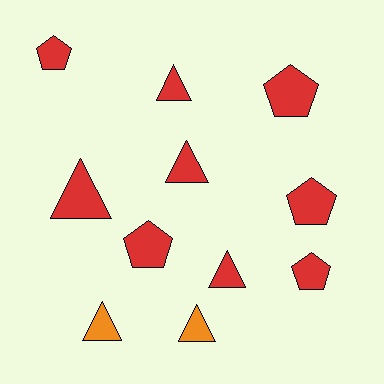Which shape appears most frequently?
Triangle, with 6 objects.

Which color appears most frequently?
Red, with 9 objects.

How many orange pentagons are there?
There are no orange pentagons.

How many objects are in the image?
There are 11 objects.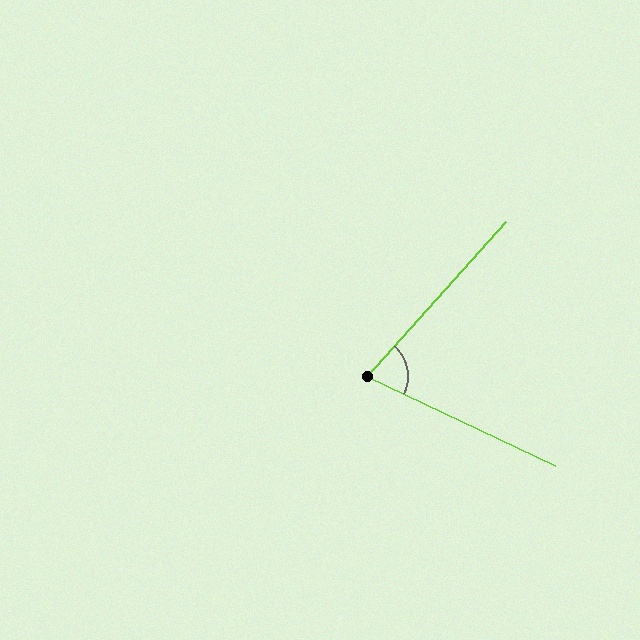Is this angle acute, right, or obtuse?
It is acute.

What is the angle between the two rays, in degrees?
Approximately 73 degrees.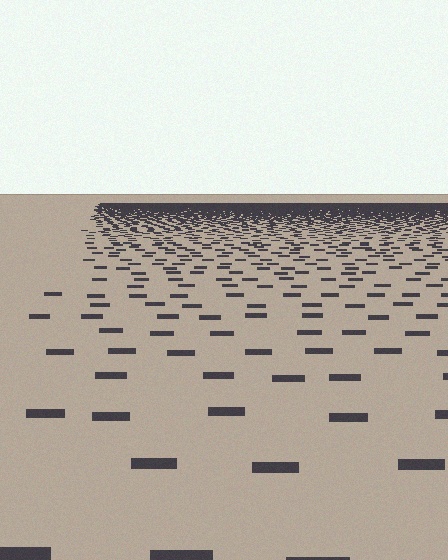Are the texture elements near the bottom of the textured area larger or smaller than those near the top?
Larger. Near the bottom, elements are closer to the viewer and appear at a bigger on-screen size.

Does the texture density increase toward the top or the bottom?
Density increases toward the top.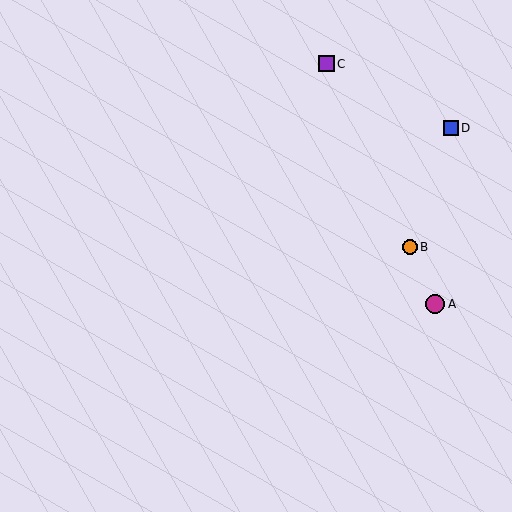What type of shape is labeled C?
Shape C is a purple square.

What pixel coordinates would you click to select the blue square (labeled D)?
Click at (451, 128) to select the blue square D.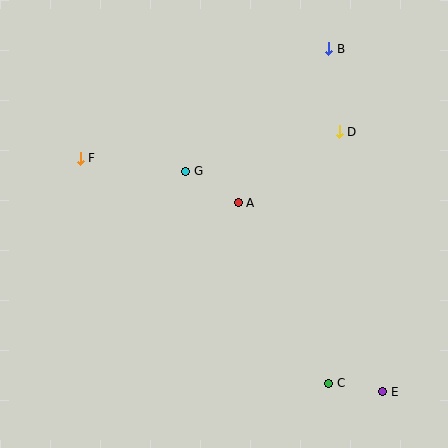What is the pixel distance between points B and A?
The distance between B and A is 179 pixels.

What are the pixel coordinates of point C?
Point C is at (329, 383).